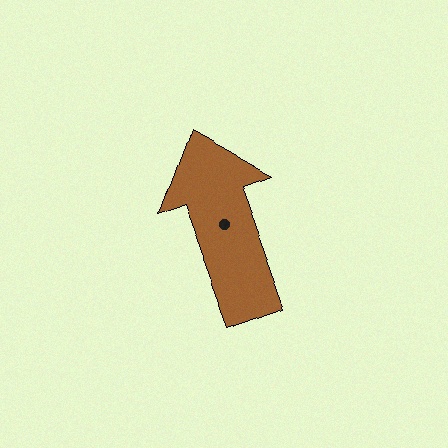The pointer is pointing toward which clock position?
Roughly 11 o'clock.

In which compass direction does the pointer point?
North.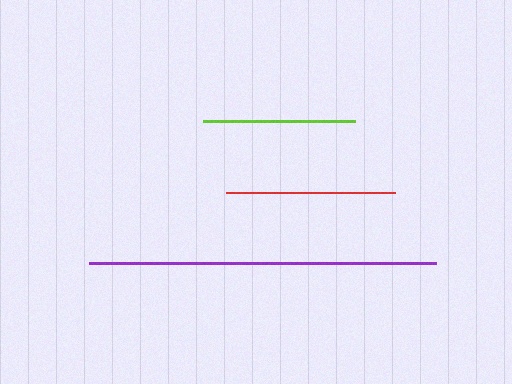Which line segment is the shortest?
The lime line is the shortest at approximately 152 pixels.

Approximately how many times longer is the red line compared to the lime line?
The red line is approximately 1.1 times the length of the lime line.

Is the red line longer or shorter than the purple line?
The purple line is longer than the red line.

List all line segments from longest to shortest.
From longest to shortest: purple, red, lime.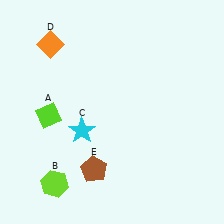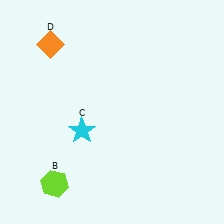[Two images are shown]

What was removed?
The lime diamond (A), the brown pentagon (E) were removed in Image 2.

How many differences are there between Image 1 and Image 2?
There are 2 differences between the two images.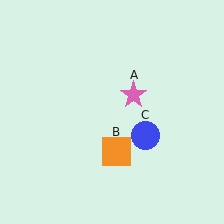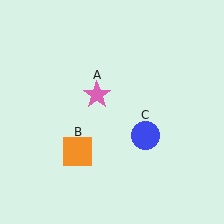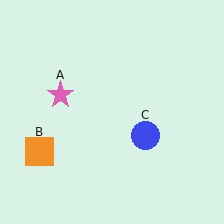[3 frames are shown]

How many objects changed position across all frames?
2 objects changed position: pink star (object A), orange square (object B).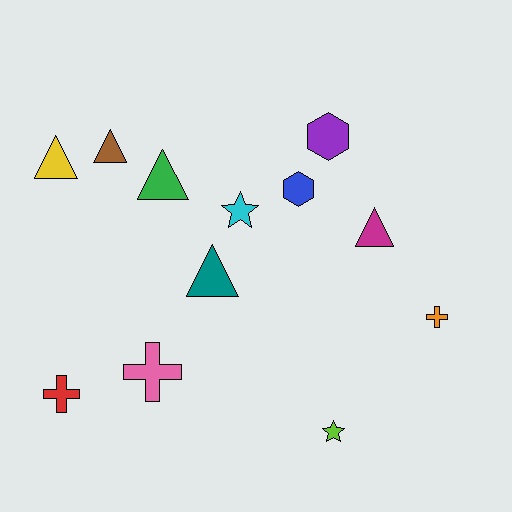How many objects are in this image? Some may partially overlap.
There are 12 objects.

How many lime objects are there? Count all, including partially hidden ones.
There is 1 lime object.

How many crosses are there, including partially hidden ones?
There are 3 crosses.